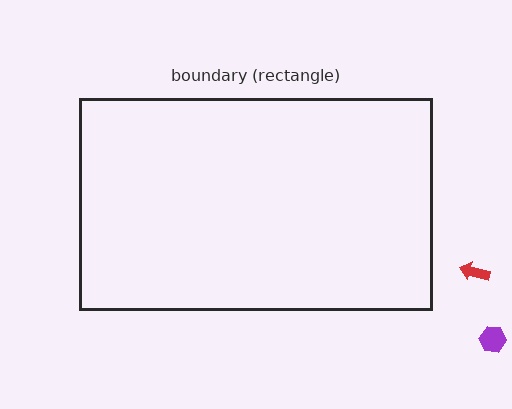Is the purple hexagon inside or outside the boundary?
Outside.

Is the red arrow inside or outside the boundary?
Outside.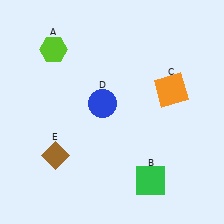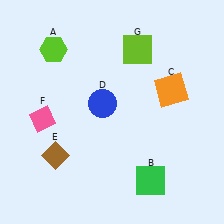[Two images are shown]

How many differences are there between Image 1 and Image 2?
There are 2 differences between the two images.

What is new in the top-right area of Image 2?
A lime square (G) was added in the top-right area of Image 2.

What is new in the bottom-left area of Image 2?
A pink diamond (F) was added in the bottom-left area of Image 2.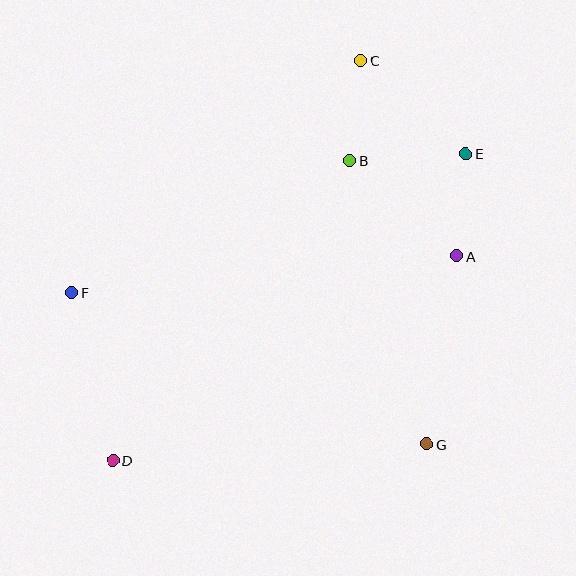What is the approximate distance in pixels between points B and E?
The distance between B and E is approximately 116 pixels.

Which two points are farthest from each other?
Points C and D are farthest from each other.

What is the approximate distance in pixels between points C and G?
The distance between C and G is approximately 389 pixels.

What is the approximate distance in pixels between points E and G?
The distance between E and G is approximately 293 pixels.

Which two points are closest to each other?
Points B and C are closest to each other.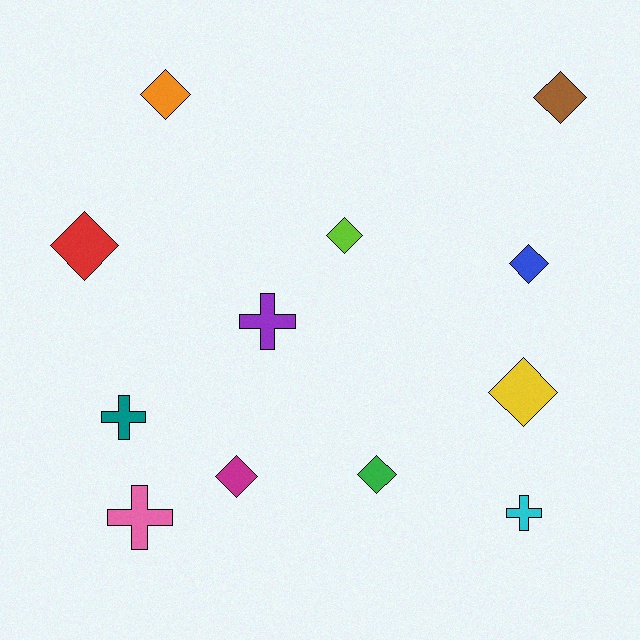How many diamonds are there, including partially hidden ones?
There are 8 diamonds.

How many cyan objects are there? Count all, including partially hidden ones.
There is 1 cyan object.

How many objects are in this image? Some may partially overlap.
There are 12 objects.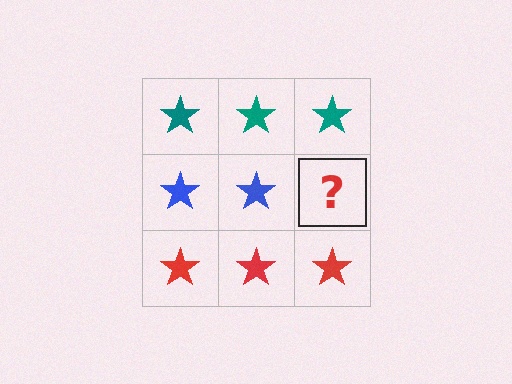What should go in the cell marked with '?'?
The missing cell should contain a blue star.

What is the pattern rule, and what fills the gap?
The rule is that each row has a consistent color. The gap should be filled with a blue star.